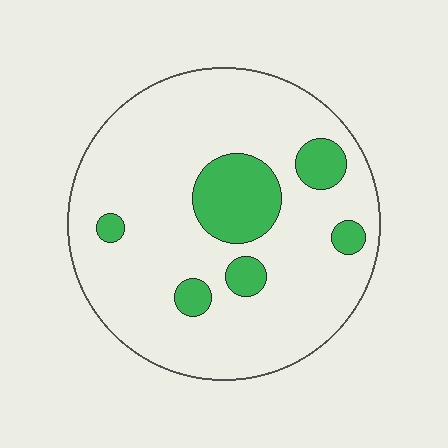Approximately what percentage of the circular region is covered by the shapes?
Approximately 15%.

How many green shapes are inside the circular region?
6.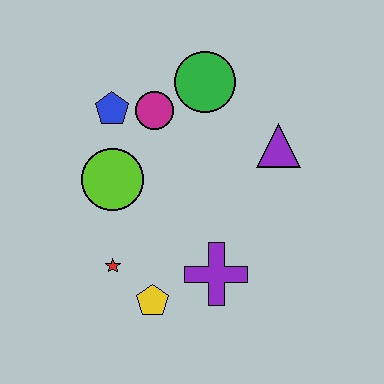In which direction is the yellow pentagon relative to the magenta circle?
The yellow pentagon is below the magenta circle.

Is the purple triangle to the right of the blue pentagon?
Yes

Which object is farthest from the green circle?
The yellow pentagon is farthest from the green circle.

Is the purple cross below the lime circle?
Yes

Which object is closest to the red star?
The yellow pentagon is closest to the red star.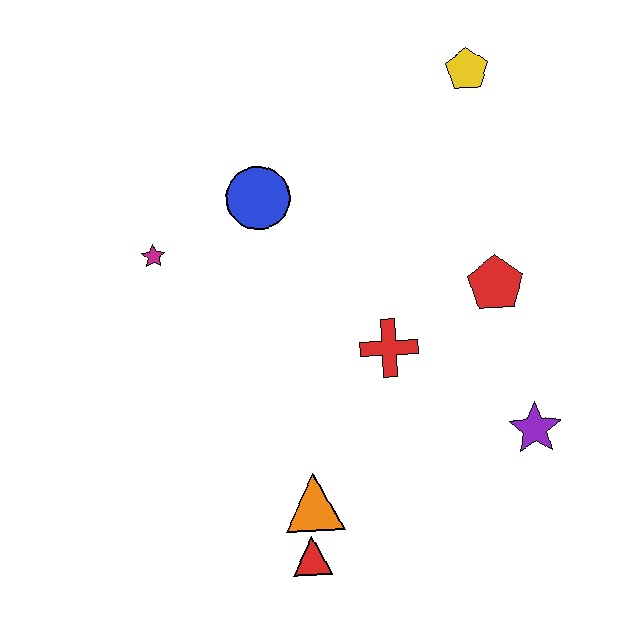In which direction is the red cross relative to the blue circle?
The red cross is below the blue circle.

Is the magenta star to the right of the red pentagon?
No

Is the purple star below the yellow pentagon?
Yes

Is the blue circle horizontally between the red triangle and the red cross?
No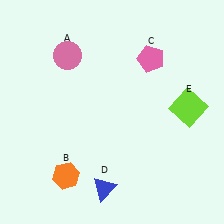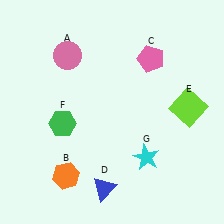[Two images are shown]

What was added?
A green hexagon (F), a cyan star (G) were added in Image 2.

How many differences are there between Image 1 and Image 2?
There are 2 differences between the two images.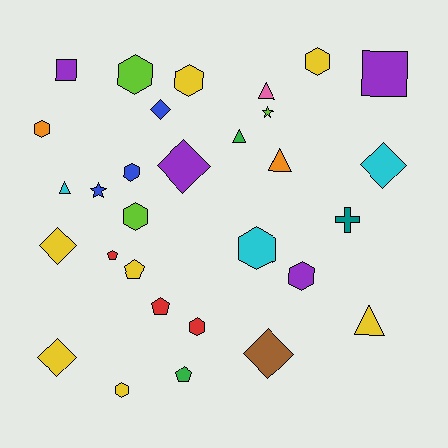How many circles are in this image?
There are no circles.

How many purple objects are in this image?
There are 4 purple objects.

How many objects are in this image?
There are 30 objects.